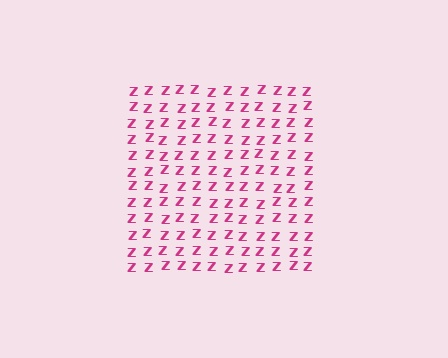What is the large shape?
The large shape is a square.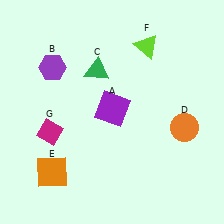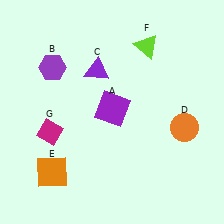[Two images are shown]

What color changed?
The triangle (C) changed from green in Image 1 to purple in Image 2.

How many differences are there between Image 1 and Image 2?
There is 1 difference between the two images.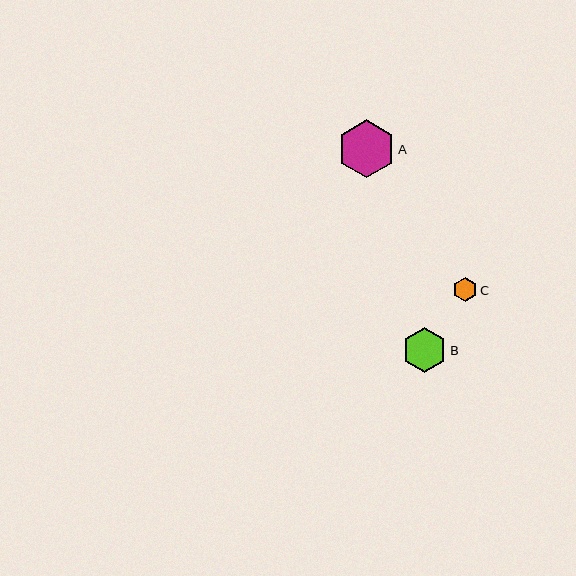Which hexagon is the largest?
Hexagon A is the largest with a size of approximately 58 pixels.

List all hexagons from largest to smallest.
From largest to smallest: A, B, C.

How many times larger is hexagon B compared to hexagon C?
Hexagon B is approximately 1.9 times the size of hexagon C.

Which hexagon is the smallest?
Hexagon C is the smallest with a size of approximately 24 pixels.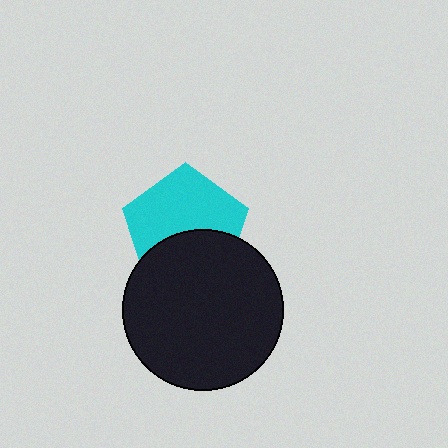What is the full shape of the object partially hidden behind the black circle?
The partially hidden object is a cyan pentagon.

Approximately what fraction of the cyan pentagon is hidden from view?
Roughly 41% of the cyan pentagon is hidden behind the black circle.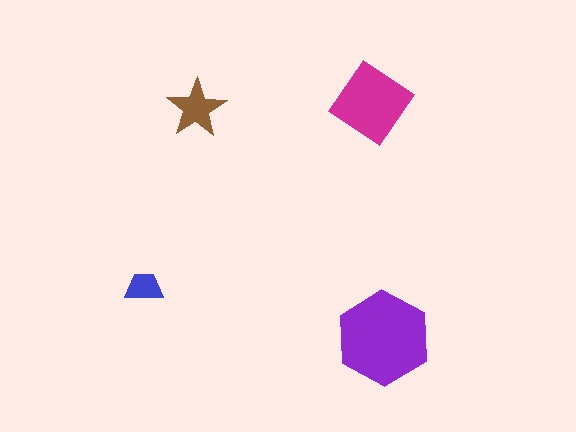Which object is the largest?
The purple hexagon.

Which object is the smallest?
The blue trapezoid.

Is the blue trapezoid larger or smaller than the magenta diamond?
Smaller.